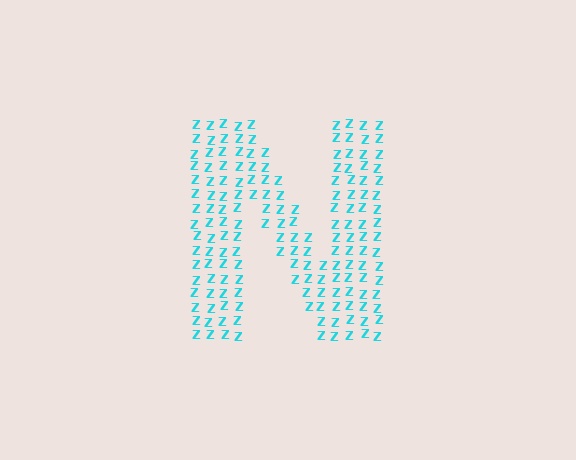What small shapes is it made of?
It is made of small letter Z's.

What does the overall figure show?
The overall figure shows the letter N.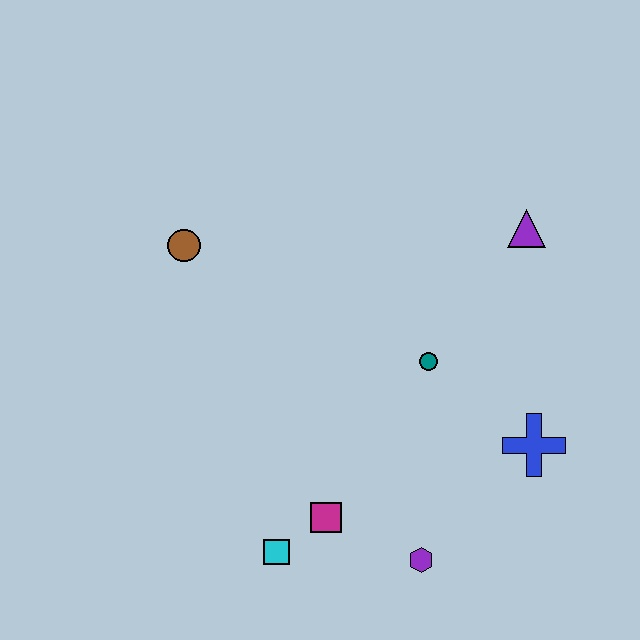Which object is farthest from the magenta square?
The purple triangle is farthest from the magenta square.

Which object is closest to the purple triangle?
The teal circle is closest to the purple triangle.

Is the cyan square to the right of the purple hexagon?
No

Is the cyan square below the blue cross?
Yes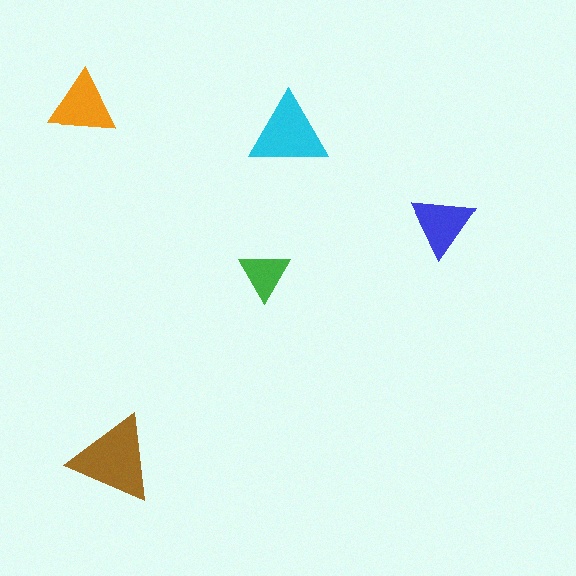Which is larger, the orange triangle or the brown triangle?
The brown one.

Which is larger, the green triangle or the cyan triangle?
The cyan one.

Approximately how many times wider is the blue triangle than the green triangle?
About 1.5 times wider.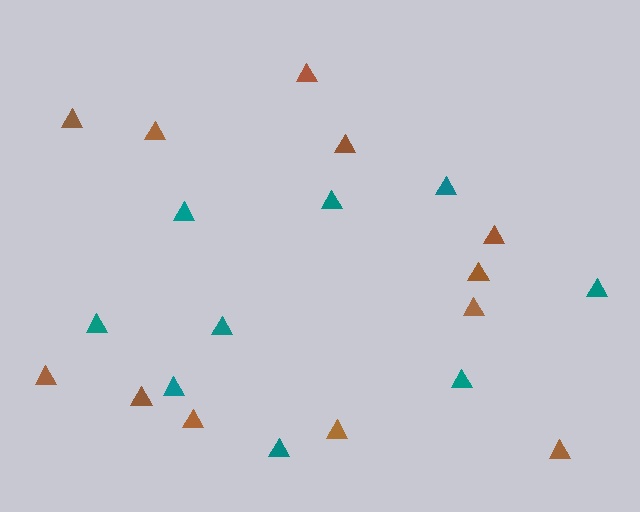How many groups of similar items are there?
There are 2 groups: one group of brown triangles (12) and one group of teal triangles (9).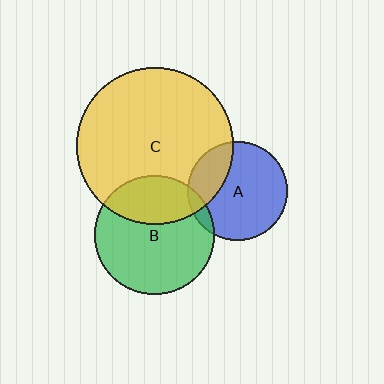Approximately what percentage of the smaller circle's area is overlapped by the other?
Approximately 25%.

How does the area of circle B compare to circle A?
Approximately 1.4 times.